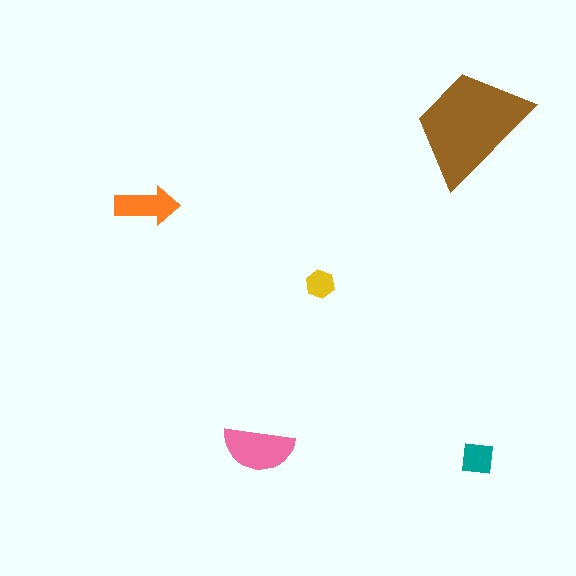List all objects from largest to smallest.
The brown trapezoid, the pink semicircle, the orange arrow, the teal square, the yellow hexagon.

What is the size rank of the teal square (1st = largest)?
4th.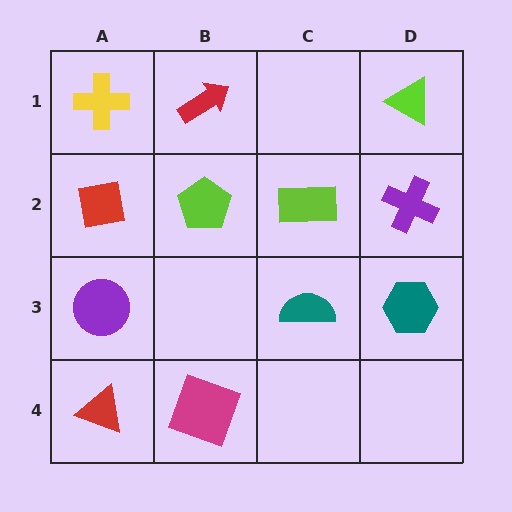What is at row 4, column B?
A magenta square.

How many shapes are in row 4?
2 shapes.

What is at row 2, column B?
A lime pentagon.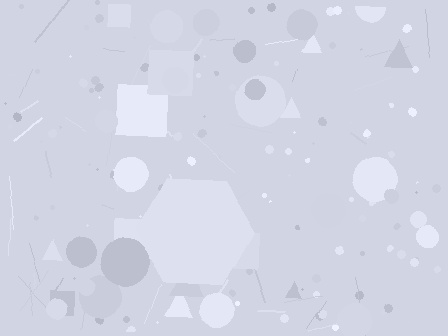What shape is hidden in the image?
A hexagon is hidden in the image.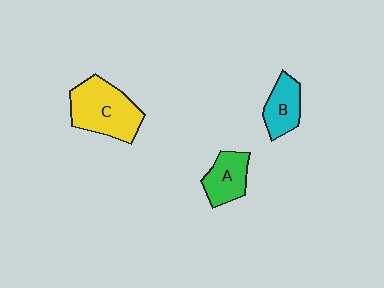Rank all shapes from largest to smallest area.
From largest to smallest: C (yellow), A (green), B (cyan).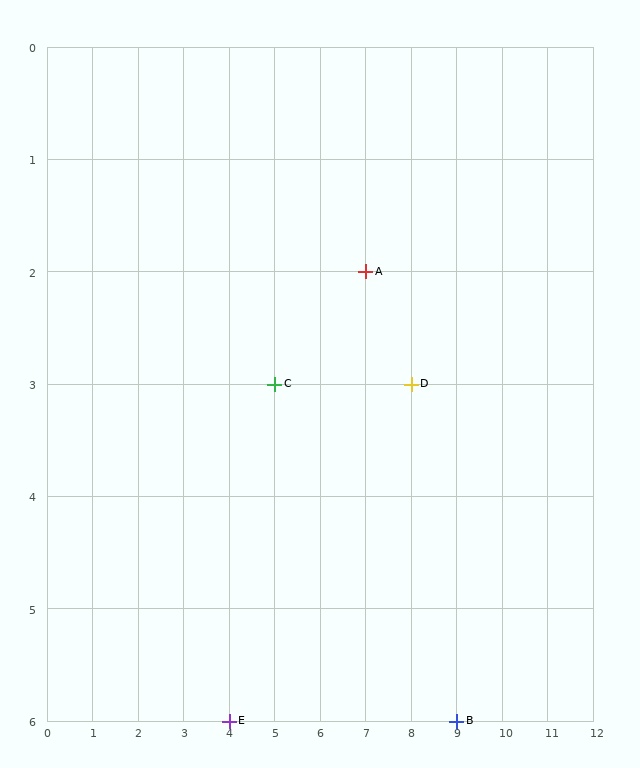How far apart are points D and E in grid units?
Points D and E are 4 columns and 3 rows apart (about 5.0 grid units diagonally).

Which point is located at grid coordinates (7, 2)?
Point A is at (7, 2).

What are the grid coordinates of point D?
Point D is at grid coordinates (8, 3).